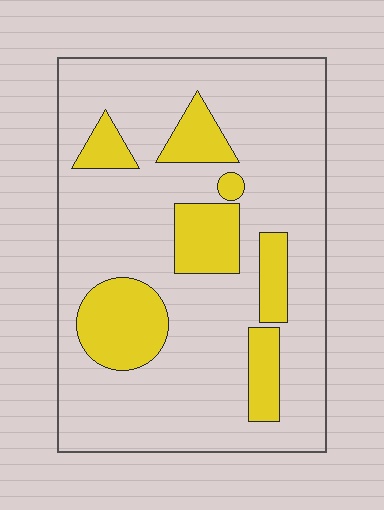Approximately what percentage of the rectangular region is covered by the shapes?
Approximately 20%.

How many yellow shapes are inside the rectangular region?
7.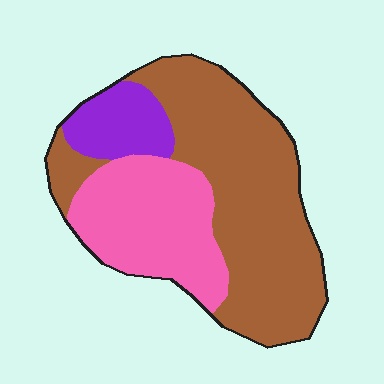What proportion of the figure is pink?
Pink takes up about one third (1/3) of the figure.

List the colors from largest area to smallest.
From largest to smallest: brown, pink, purple.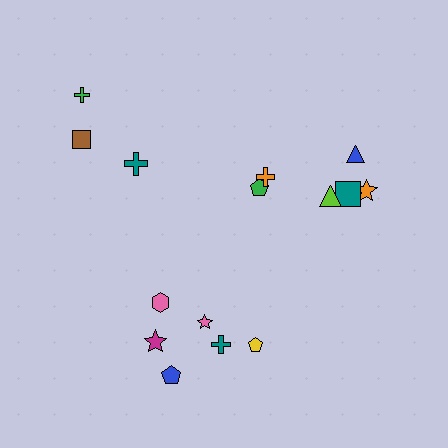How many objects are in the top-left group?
There are 3 objects.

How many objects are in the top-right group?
There are 6 objects.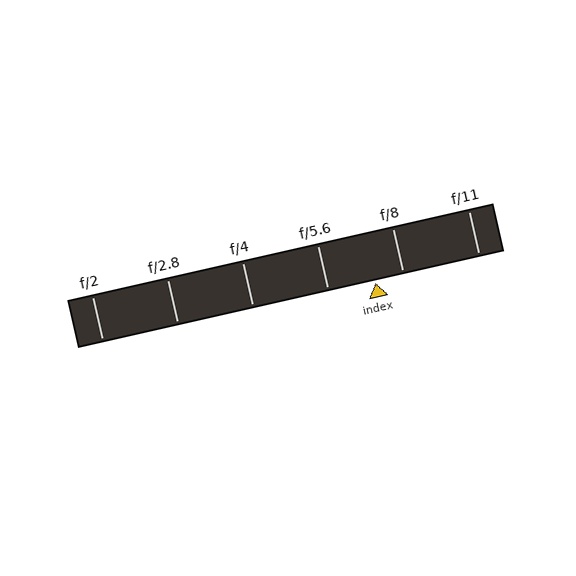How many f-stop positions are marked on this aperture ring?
There are 6 f-stop positions marked.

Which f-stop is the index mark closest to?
The index mark is closest to f/8.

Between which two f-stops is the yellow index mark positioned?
The index mark is between f/5.6 and f/8.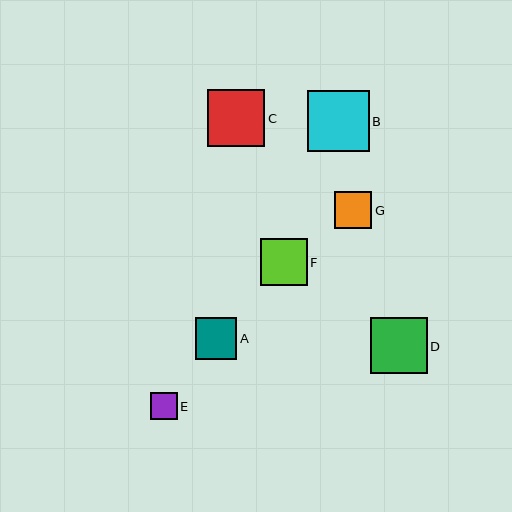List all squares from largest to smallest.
From largest to smallest: B, C, D, F, A, G, E.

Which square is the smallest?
Square E is the smallest with a size of approximately 27 pixels.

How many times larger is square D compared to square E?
Square D is approximately 2.1 times the size of square E.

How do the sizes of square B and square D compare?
Square B and square D are approximately the same size.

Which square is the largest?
Square B is the largest with a size of approximately 62 pixels.